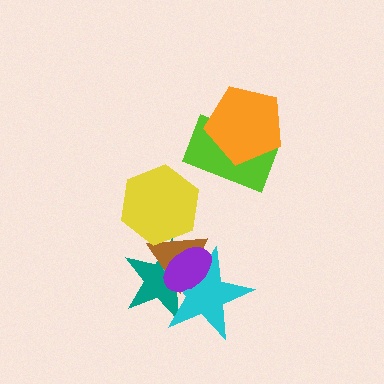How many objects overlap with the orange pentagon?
1 object overlaps with the orange pentagon.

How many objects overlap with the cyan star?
3 objects overlap with the cyan star.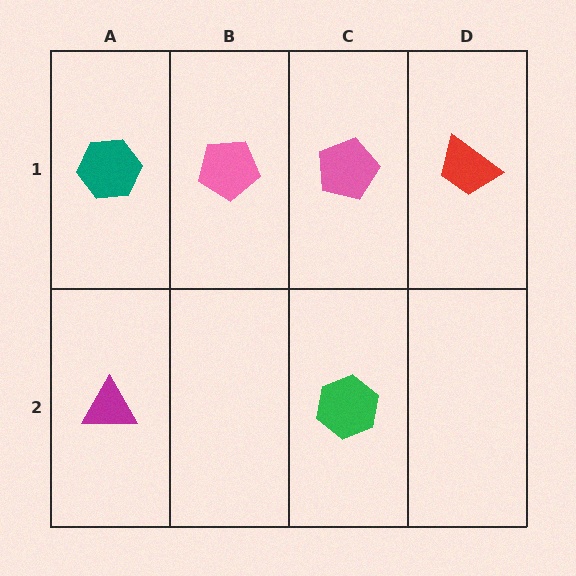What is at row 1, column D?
A red trapezoid.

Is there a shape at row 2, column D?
No, that cell is empty.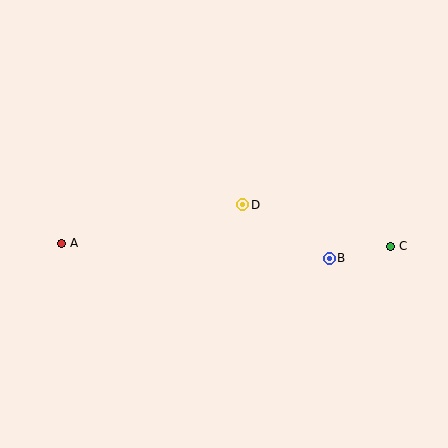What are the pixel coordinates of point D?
Point D is at (243, 205).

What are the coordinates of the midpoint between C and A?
The midpoint between C and A is at (226, 245).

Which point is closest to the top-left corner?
Point A is closest to the top-left corner.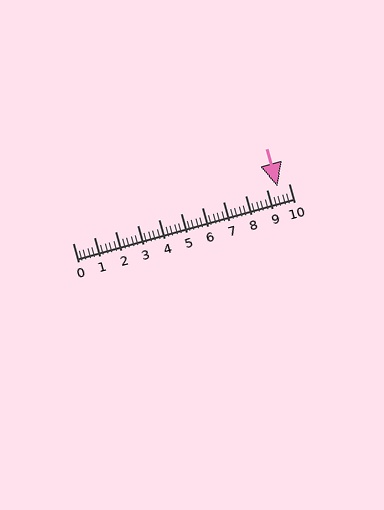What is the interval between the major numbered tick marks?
The major tick marks are spaced 1 units apart.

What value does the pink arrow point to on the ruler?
The pink arrow points to approximately 9.5.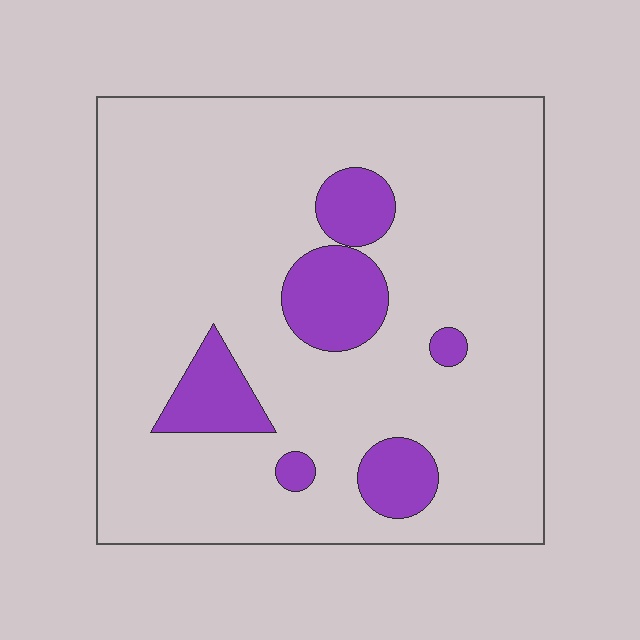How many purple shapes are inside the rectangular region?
6.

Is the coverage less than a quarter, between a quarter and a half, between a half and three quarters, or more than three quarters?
Less than a quarter.